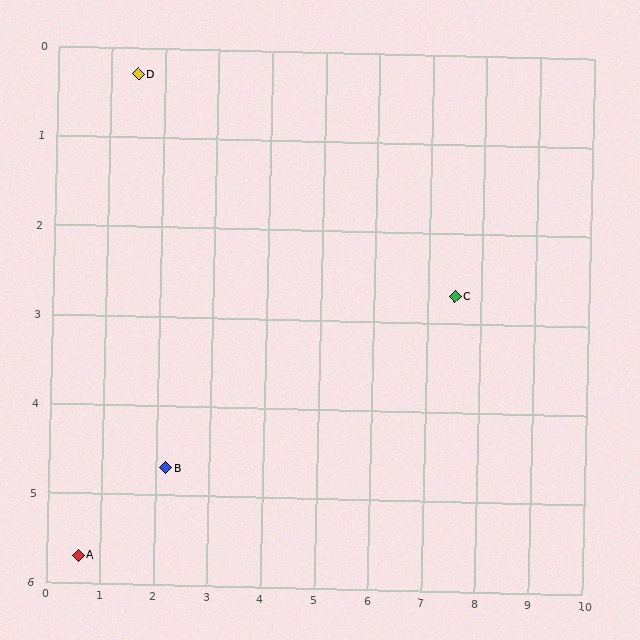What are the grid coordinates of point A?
Point A is at approximately (0.6, 5.7).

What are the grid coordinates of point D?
Point D is at approximately (1.5, 0.3).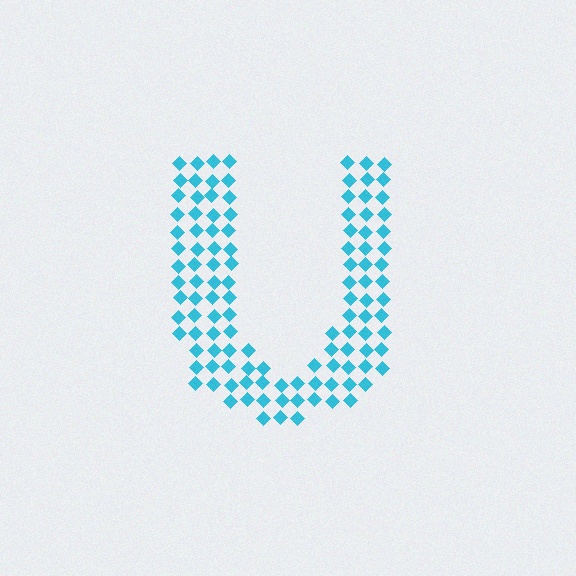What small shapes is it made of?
It is made of small diamonds.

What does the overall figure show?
The overall figure shows the letter U.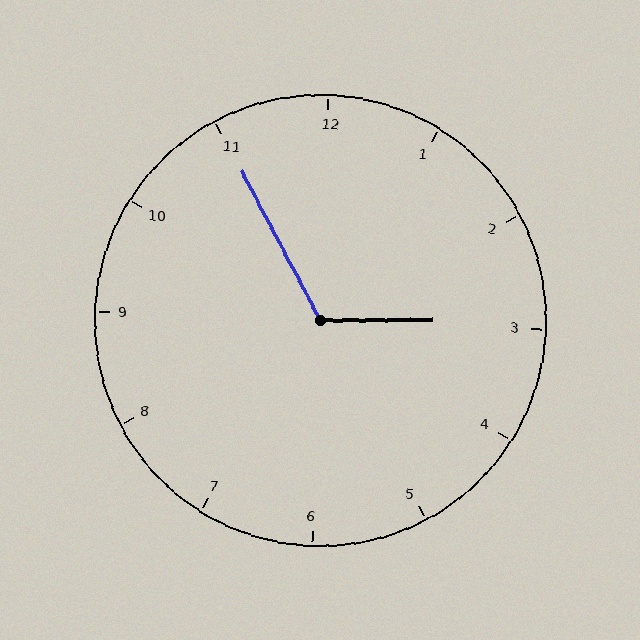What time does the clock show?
2:55.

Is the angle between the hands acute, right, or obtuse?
It is obtuse.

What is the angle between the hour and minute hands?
Approximately 118 degrees.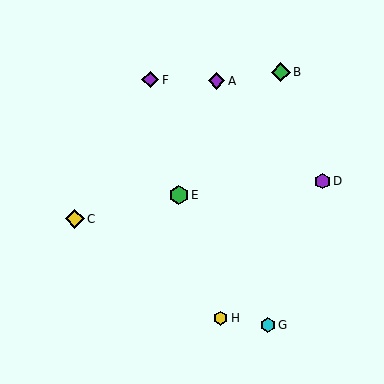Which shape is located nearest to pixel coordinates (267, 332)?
The cyan hexagon (labeled G) at (268, 325) is nearest to that location.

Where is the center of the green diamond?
The center of the green diamond is at (281, 72).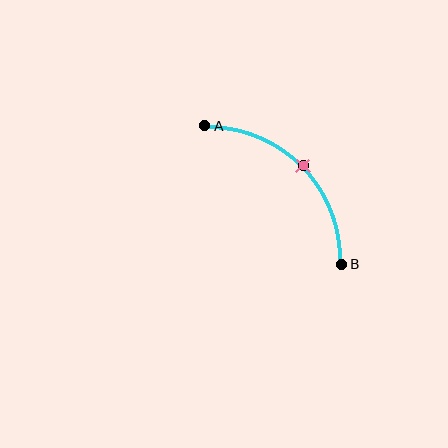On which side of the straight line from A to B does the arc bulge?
The arc bulges above and to the right of the straight line connecting A and B.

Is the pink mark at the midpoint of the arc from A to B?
Yes. The pink mark lies on the arc at equal arc-length from both A and B — it is the arc midpoint.